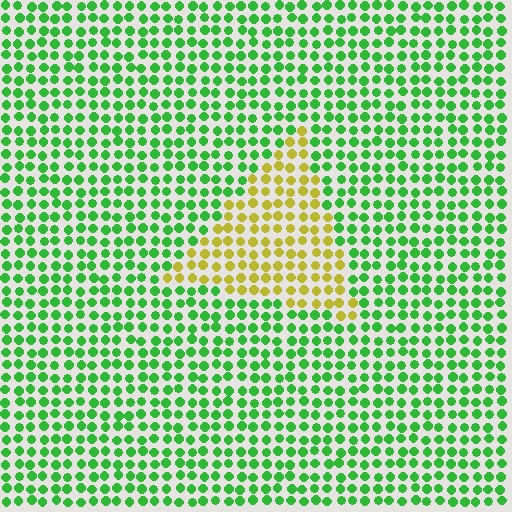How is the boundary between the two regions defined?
The boundary is defined purely by a slight shift in hue (about 63 degrees). Spacing, size, and orientation are identical on both sides.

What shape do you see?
I see a triangle.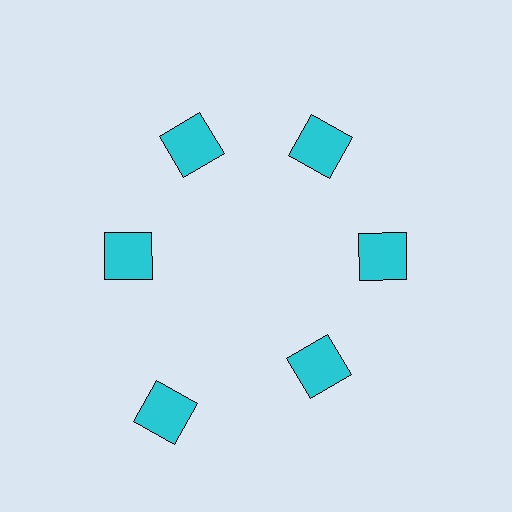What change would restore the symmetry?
The symmetry would be restored by moving it inward, back onto the ring so that all 6 squares sit at equal angles and equal distance from the center.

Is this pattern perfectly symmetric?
No. The 6 cyan squares are arranged in a ring, but one element near the 7 o'clock position is pushed outward from the center, breaking the 6-fold rotational symmetry.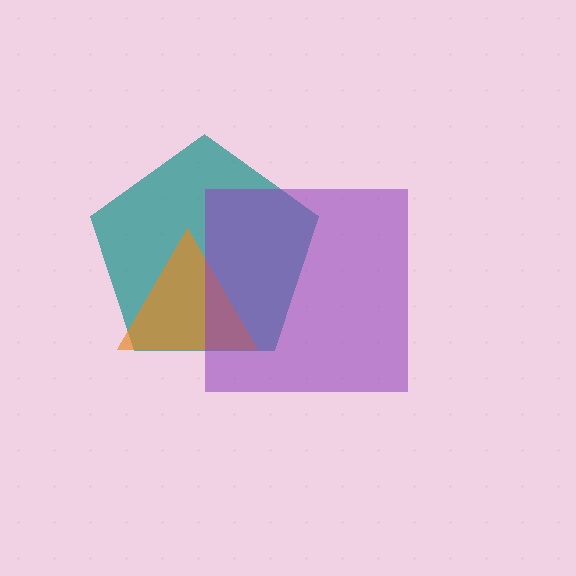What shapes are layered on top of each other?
The layered shapes are: a teal pentagon, an orange triangle, a purple square.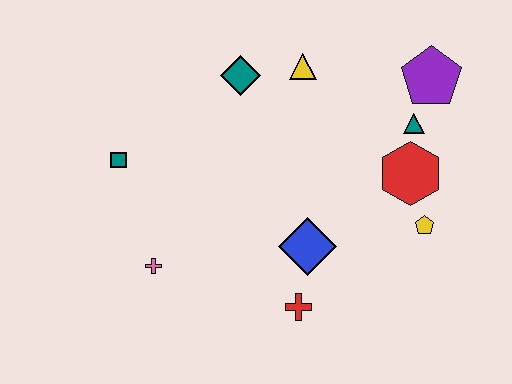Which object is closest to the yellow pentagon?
The red hexagon is closest to the yellow pentagon.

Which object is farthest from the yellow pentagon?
The teal square is farthest from the yellow pentagon.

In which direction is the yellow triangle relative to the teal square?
The yellow triangle is to the right of the teal square.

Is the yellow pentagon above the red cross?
Yes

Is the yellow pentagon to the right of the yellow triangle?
Yes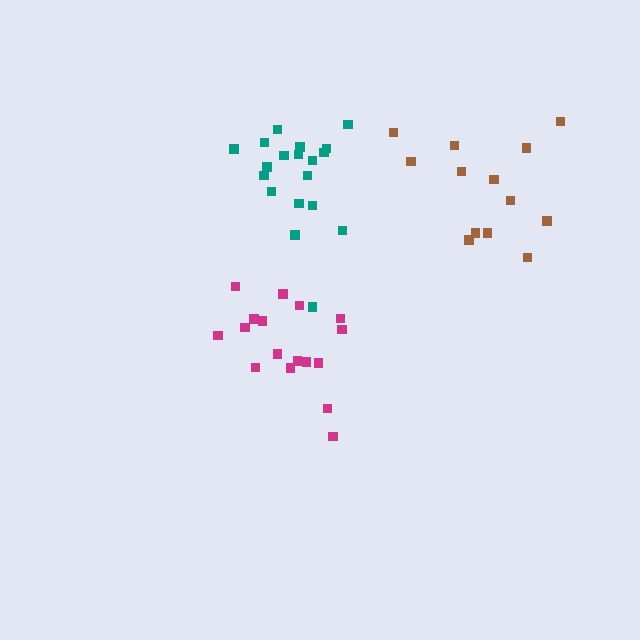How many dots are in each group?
Group 1: 19 dots, Group 2: 13 dots, Group 3: 17 dots (49 total).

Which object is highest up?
The teal cluster is topmost.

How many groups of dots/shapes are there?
There are 3 groups.